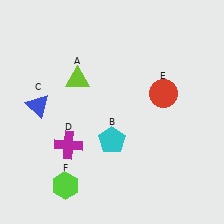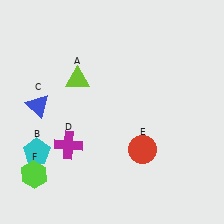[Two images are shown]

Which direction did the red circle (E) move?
The red circle (E) moved down.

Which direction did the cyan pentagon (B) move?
The cyan pentagon (B) moved left.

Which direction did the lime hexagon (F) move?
The lime hexagon (F) moved left.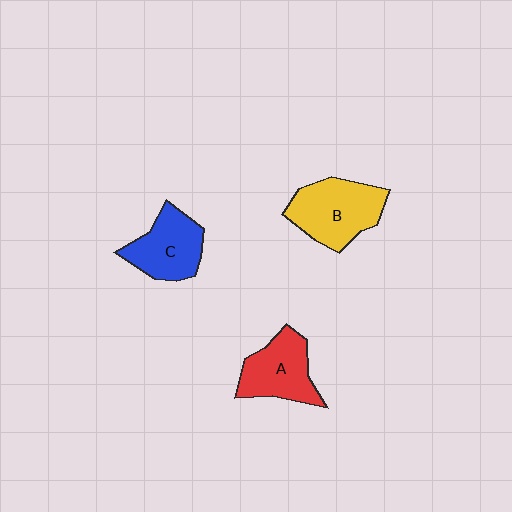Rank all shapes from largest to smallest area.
From largest to smallest: B (yellow), A (red), C (blue).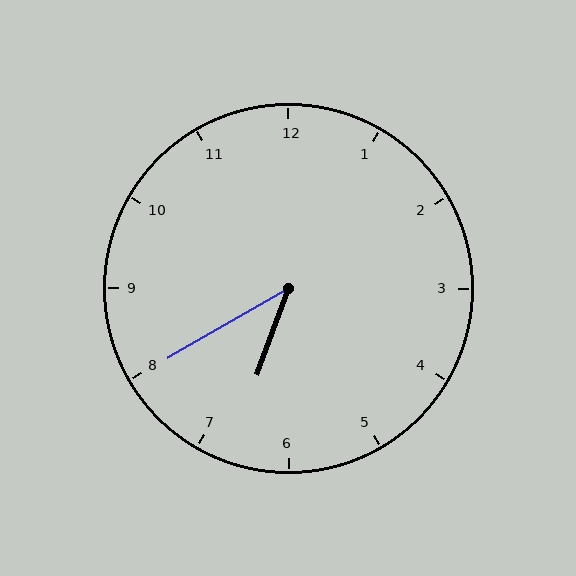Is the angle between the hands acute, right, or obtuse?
It is acute.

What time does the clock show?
6:40.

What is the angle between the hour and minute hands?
Approximately 40 degrees.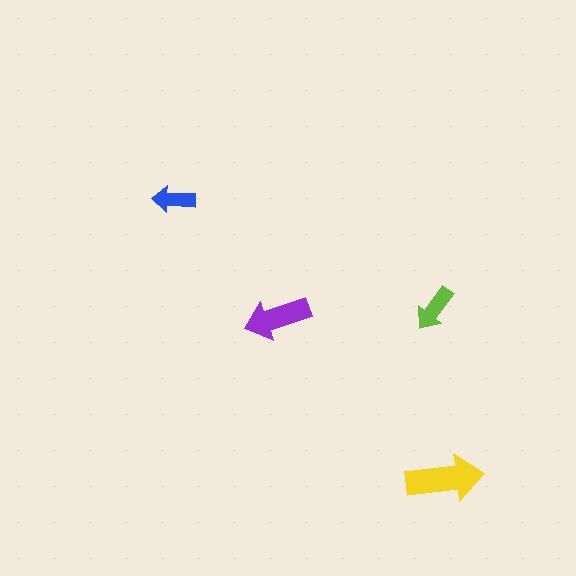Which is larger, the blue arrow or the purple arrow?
The purple one.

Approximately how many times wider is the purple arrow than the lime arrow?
About 1.5 times wider.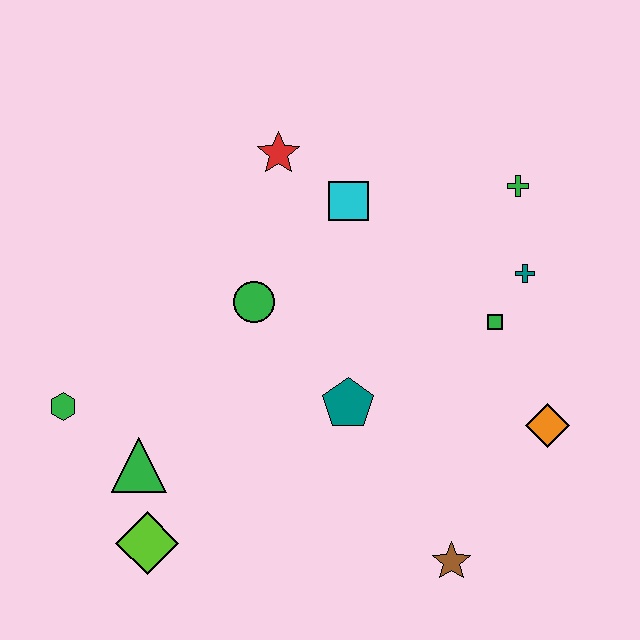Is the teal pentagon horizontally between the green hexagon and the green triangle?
No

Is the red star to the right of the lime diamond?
Yes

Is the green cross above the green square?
Yes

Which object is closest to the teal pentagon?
The green circle is closest to the teal pentagon.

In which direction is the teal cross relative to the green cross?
The teal cross is below the green cross.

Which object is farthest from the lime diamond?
The green cross is farthest from the lime diamond.